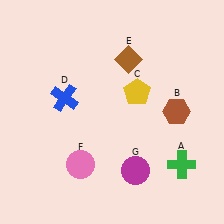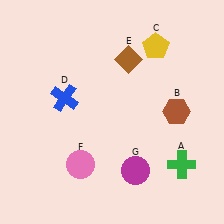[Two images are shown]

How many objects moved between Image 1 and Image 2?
1 object moved between the two images.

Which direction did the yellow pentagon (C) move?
The yellow pentagon (C) moved up.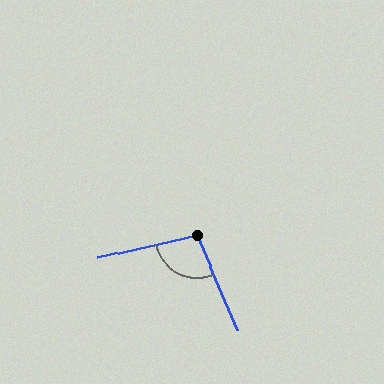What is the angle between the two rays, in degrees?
Approximately 100 degrees.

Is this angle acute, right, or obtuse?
It is obtuse.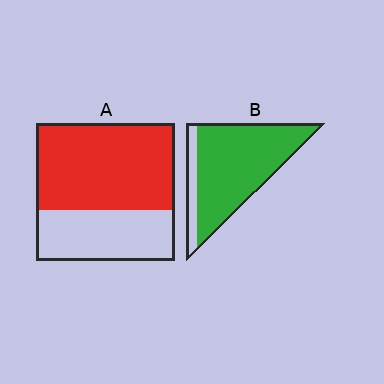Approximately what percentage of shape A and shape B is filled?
A is approximately 65% and B is approximately 85%.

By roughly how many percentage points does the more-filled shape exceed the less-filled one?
By roughly 20 percentage points (B over A).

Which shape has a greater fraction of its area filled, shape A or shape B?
Shape B.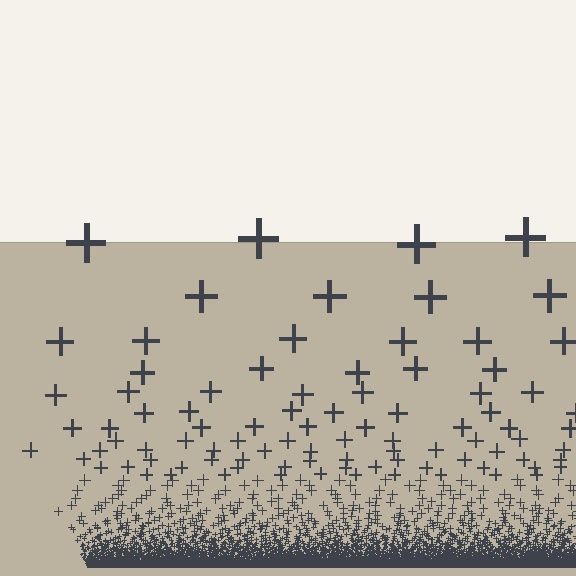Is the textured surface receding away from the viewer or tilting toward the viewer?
The surface appears to tilt toward the viewer. Texture elements get larger and sparser toward the top.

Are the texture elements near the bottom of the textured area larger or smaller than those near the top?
Smaller. The gradient is inverted — elements near the bottom are smaller and denser.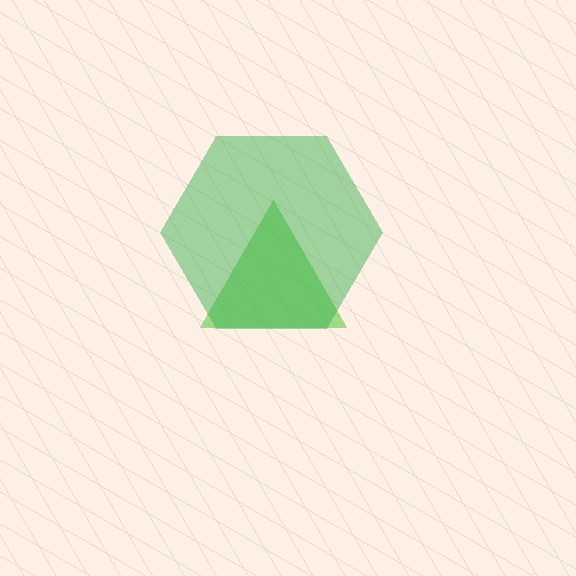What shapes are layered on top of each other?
The layered shapes are: a lime triangle, a green hexagon.